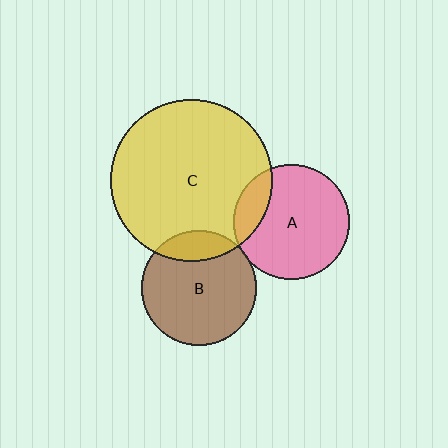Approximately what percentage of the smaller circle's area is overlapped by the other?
Approximately 15%.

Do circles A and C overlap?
Yes.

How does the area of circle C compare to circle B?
Approximately 2.0 times.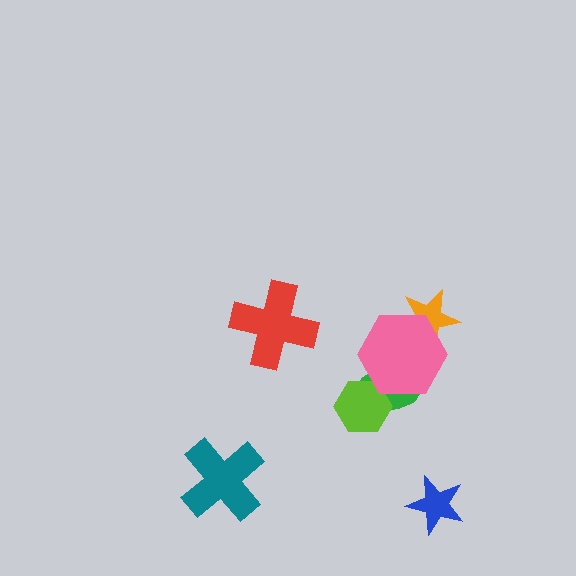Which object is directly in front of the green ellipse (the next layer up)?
The lime hexagon is directly in front of the green ellipse.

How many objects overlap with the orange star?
1 object overlaps with the orange star.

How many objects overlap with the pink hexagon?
3 objects overlap with the pink hexagon.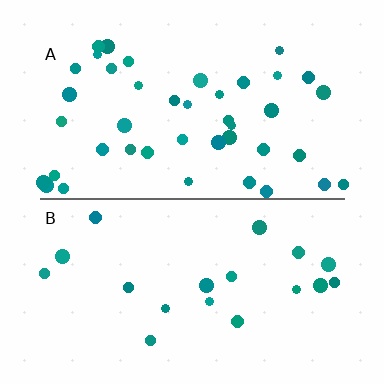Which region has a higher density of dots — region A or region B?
A (the top).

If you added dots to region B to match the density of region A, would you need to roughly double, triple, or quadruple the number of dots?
Approximately double.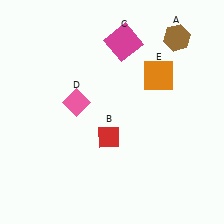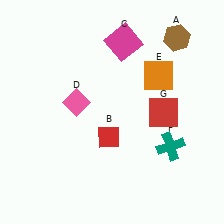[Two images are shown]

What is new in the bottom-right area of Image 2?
A red square (G) was added in the bottom-right area of Image 2.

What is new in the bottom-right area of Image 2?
A teal cross (F) was added in the bottom-right area of Image 2.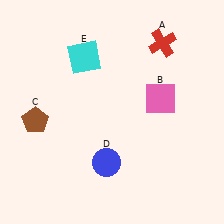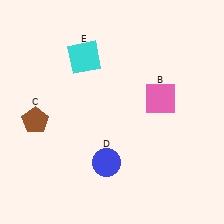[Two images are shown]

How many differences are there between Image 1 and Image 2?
There is 1 difference between the two images.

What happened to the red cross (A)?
The red cross (A) was removed in Image 2. It was in the top-right area of Image 1.